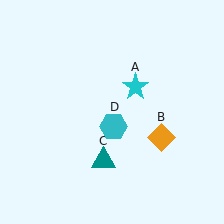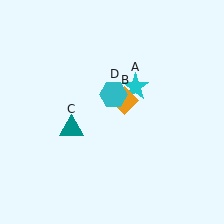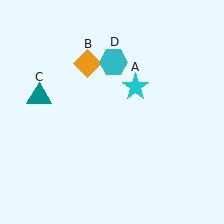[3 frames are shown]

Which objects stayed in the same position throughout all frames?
Cyan star (object A) remained stationary.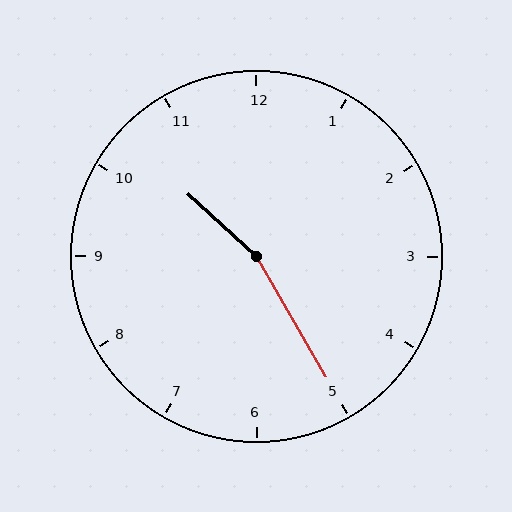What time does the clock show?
10:25.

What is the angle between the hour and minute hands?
Approximately 162 degrees.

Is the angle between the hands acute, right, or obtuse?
It is obtuse.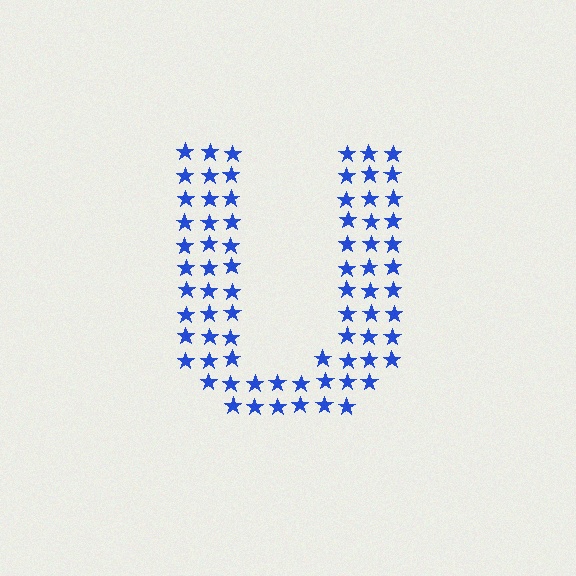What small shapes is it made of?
It is made of small stars.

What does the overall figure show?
The overall figure shows the letter U.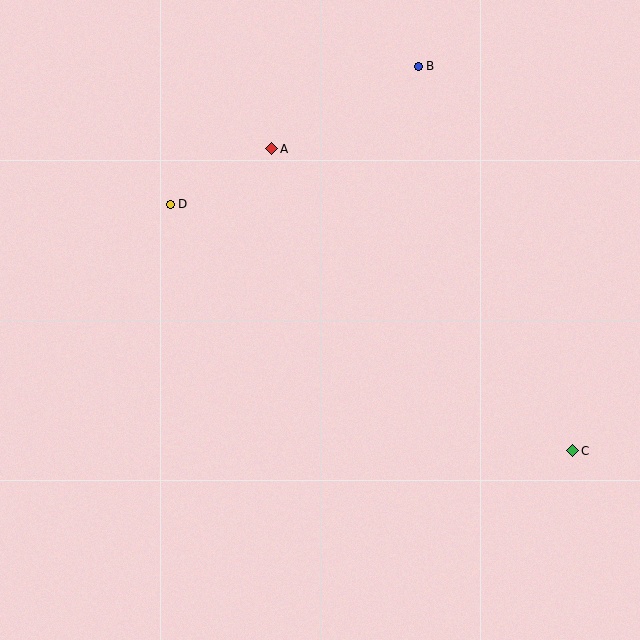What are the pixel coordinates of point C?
Point C is at (573, 451).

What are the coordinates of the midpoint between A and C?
The midpoint between A and C is at (422, 300).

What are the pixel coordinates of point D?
Point D is at (170, 204).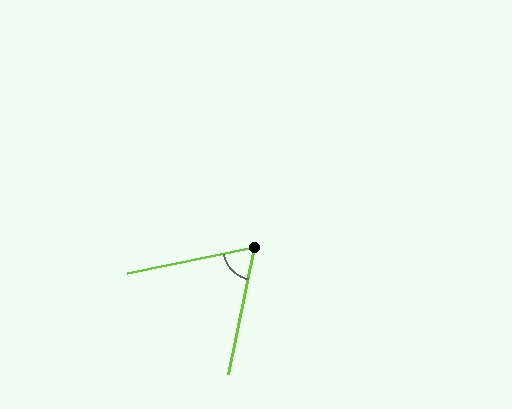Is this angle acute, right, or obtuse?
It is acute.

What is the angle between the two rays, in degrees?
Approximately 67 degrees.